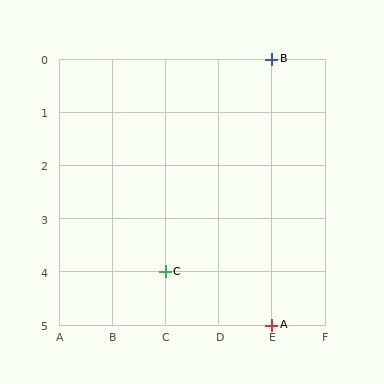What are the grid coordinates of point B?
Point B is at grid coordinates (E, 0).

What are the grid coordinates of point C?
Point C is at grid coordinates (C, 4).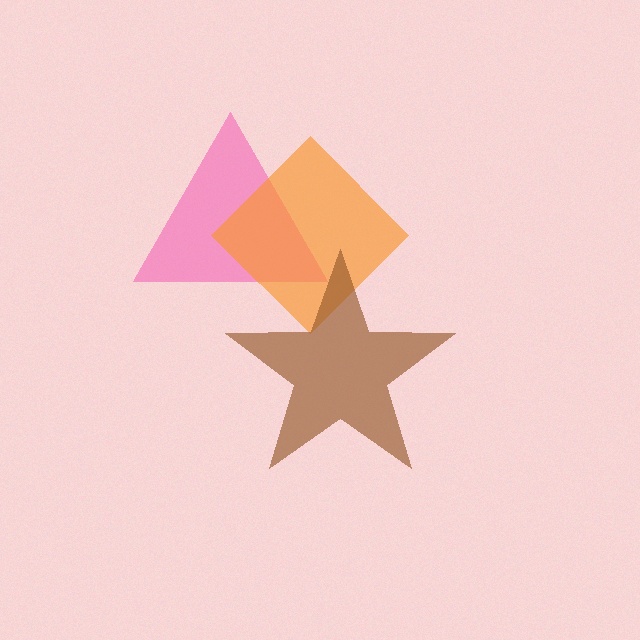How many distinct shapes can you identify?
There are 3 distinct shapes: a pink triangle, an orange diamond, a brown star.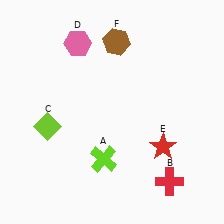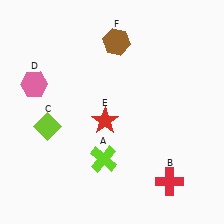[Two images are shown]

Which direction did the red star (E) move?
The red star (E) moved left.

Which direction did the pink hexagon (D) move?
The pink hexagon (D) moved left.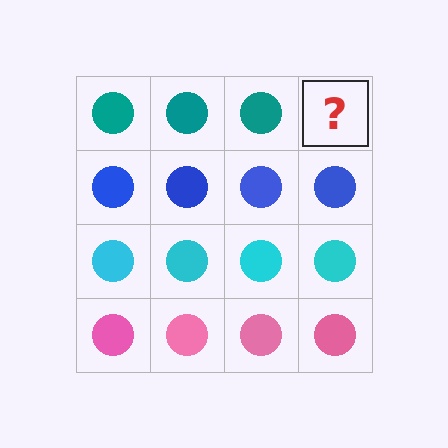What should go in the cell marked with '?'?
The missing cell should contain a teal circle.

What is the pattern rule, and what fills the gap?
The rule is that each row has a consistent color. The gap should be filled with a teal circle.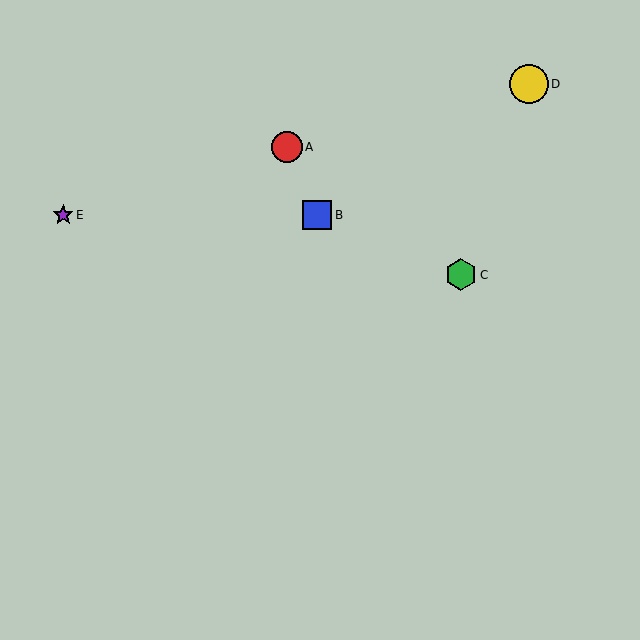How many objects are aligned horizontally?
2 objects (B, E) are aligned horizontally.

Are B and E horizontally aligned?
Yes, both are at y≈215.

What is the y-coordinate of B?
Object B is at y≈215.